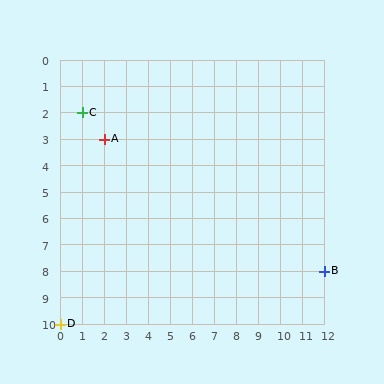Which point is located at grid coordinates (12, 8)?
Point B is at (12, 8).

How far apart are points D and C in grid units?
Points D and C are 1 column and 8 rows apart (about 8.1 grid units diagonally).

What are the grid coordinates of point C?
Point C is at grid coordinates (1, 2).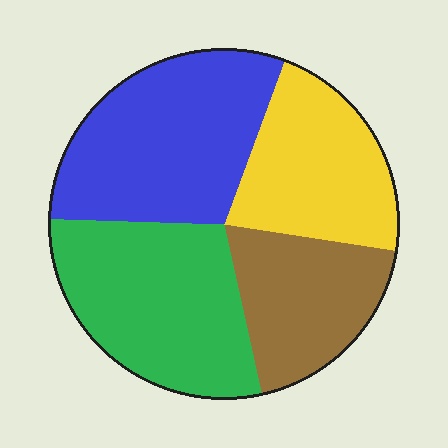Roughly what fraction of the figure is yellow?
Yellow covers roughly 20% of the figure.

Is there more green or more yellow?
Green.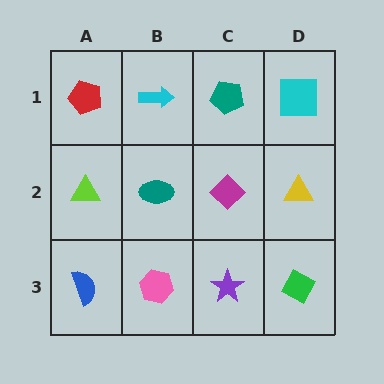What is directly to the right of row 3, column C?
A green diamond.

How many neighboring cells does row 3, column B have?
3.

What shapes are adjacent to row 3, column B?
A teal ellipse (row 2, column B), a blue semicircle (row 3, column A), a purple star (row 3, column C).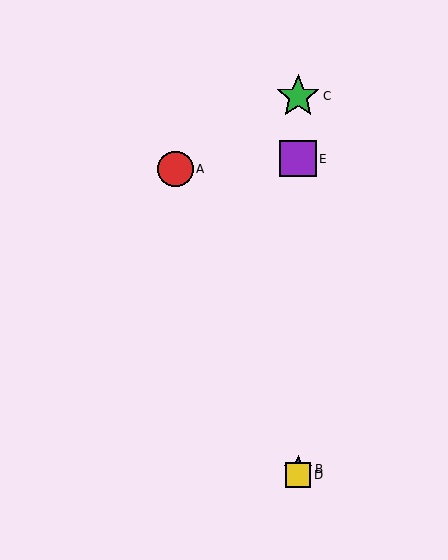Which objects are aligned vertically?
Objects B, C, D, E are aligned vertically.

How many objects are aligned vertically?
4 objects (B, C, D, E) are aligned vertically.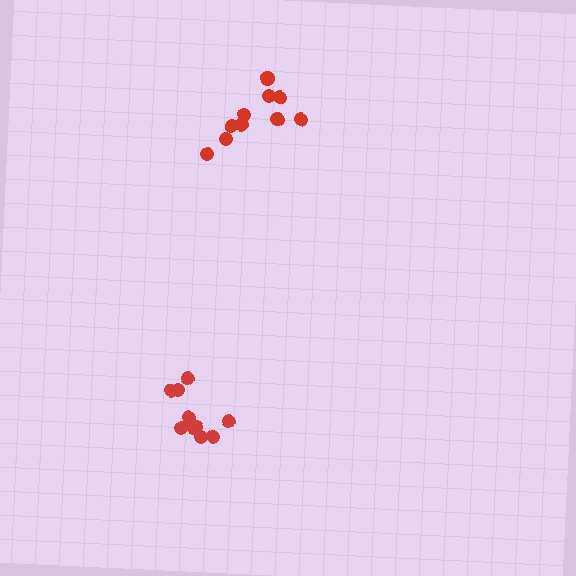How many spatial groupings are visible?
There are 2 spatial groupings.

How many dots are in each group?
Group 1: 10 dots, Group 2: 10 dots (20 total).